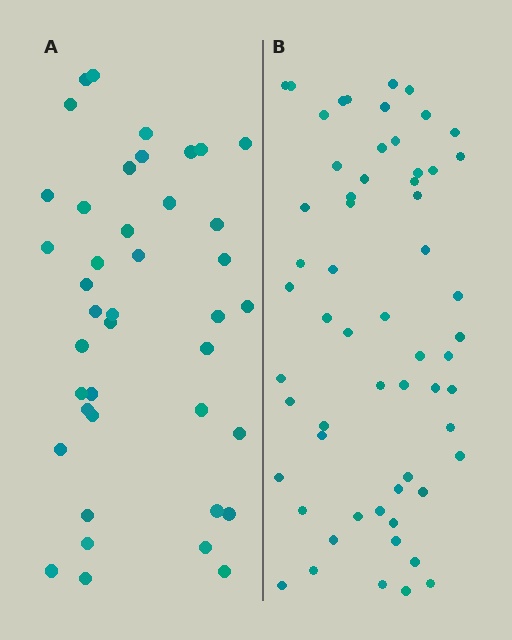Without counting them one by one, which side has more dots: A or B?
Region B (the right region) has more dots.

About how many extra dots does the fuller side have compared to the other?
Region B has approximately 20 more dots than region A.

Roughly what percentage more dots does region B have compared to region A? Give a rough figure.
About 45% more.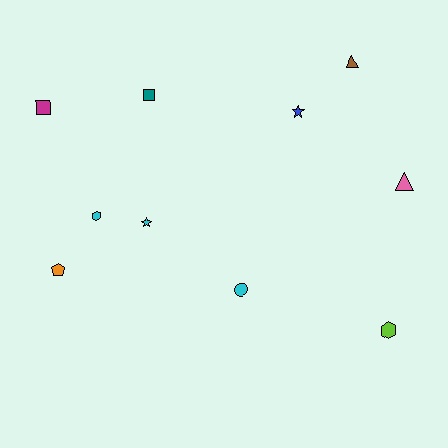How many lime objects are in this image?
There is 1 lime object.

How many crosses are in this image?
There are no crosses.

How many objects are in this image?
There are 10 objects.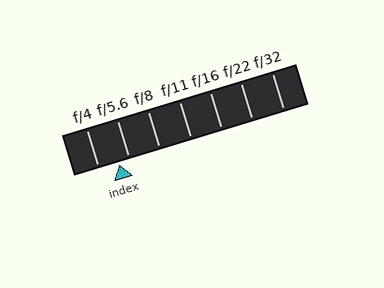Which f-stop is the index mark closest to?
The index mark is closest to f/5.6.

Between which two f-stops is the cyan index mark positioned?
The index mark is between f/4 and f/5.6.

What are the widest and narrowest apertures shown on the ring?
The widest aperture shown is f/4 and the narrowest is f/32.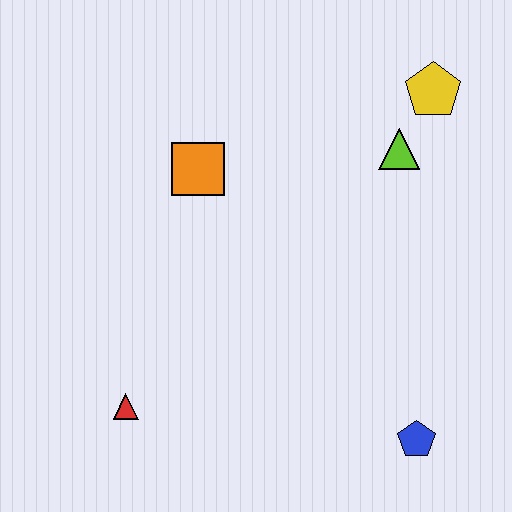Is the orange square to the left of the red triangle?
No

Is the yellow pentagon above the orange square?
Yes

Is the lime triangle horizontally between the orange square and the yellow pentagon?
Yes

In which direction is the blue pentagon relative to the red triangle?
The blue pentagon is to the right of the red triangle.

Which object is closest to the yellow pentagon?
The lime triangle is closest to the yellow pentagon.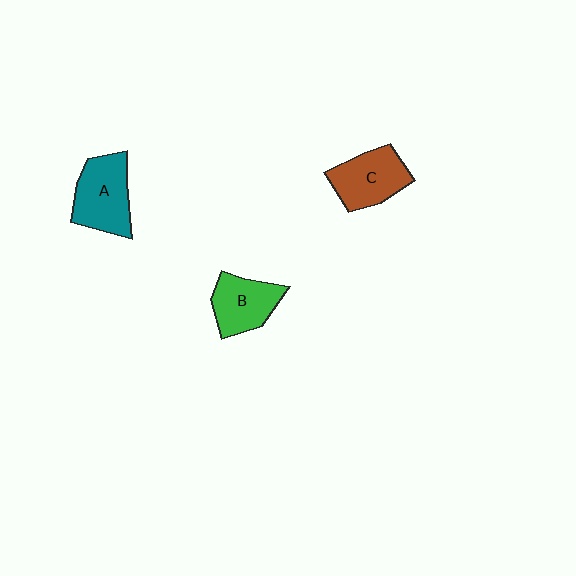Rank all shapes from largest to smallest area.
From largest to smallest: A (teal), C (brown), B (green).